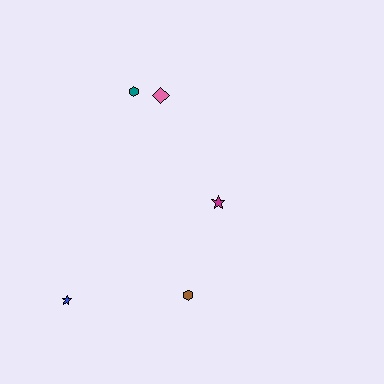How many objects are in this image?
There are 5 objects.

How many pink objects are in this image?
There is 1 pink object.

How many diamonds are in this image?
There is 1 diamond.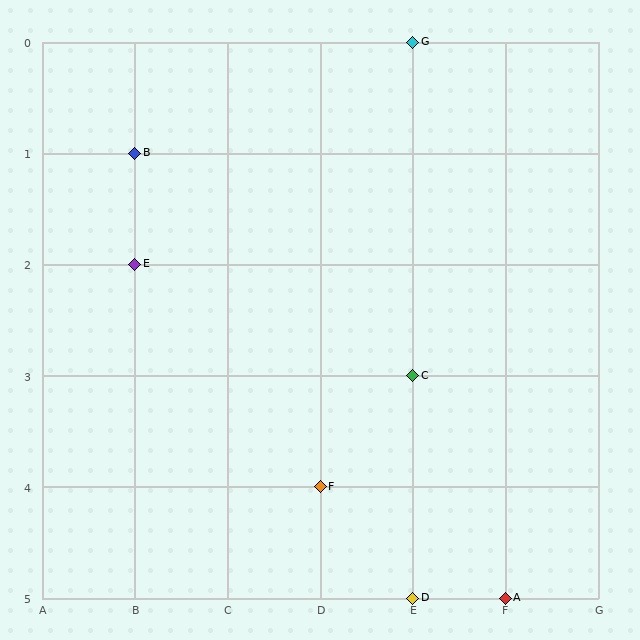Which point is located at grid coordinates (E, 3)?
Point C is at (E, 3).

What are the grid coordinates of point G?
Point G is at grid coordinates (E, 0).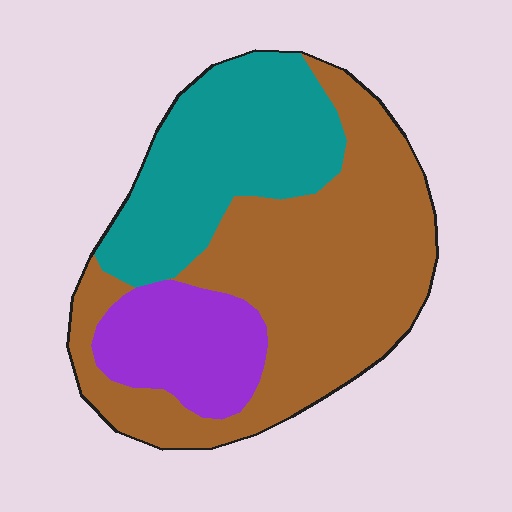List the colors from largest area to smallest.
From largest to smallest: brown, teal, purple.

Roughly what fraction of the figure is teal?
Teal covers about 30% of the figure.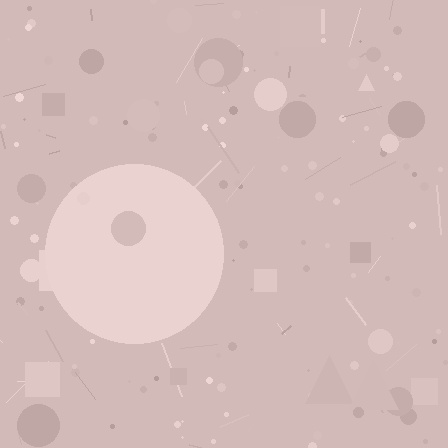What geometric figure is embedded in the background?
A circle is embedded in the background.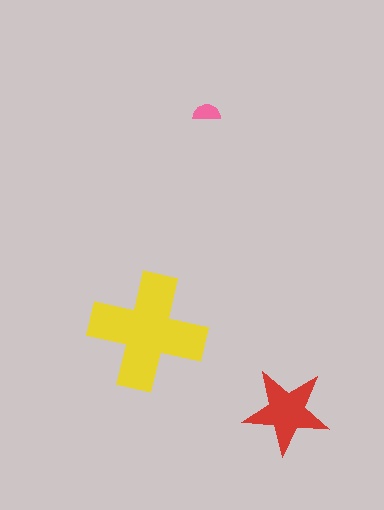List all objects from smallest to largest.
The pink semicircle, the red star, the yellow cross.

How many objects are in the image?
There are 3 objects in the image.